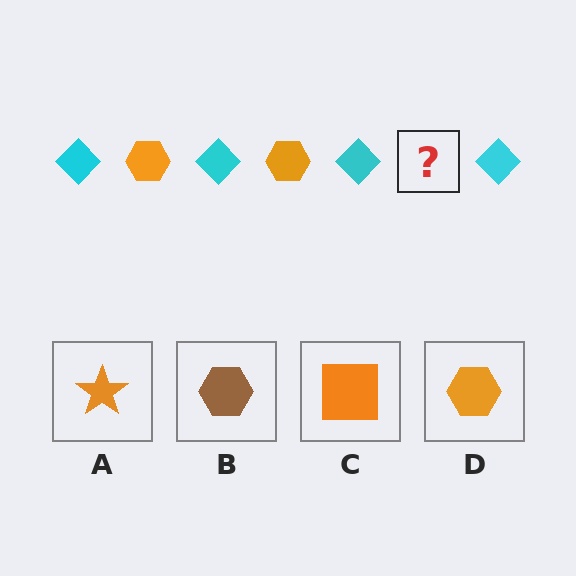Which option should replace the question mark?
Option D.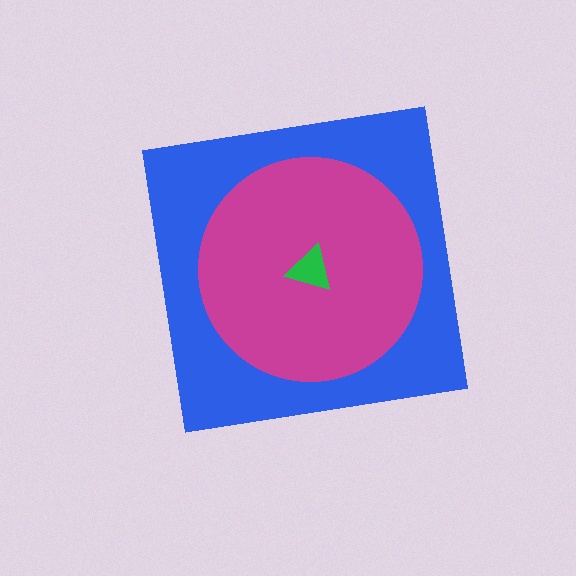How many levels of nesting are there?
3.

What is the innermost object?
The green triangle.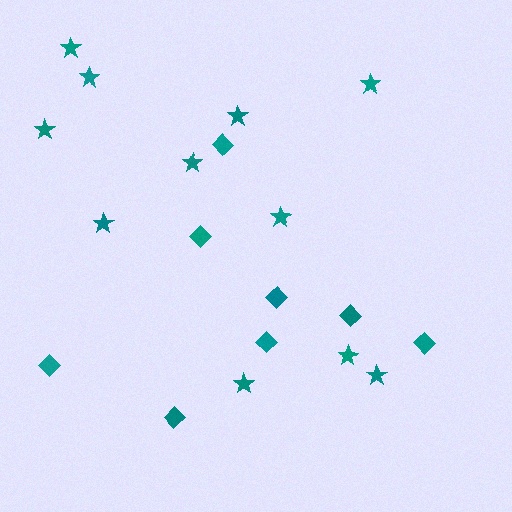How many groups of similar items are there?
There are 2 groups: one group of stars (11) and one group of diamonds (8).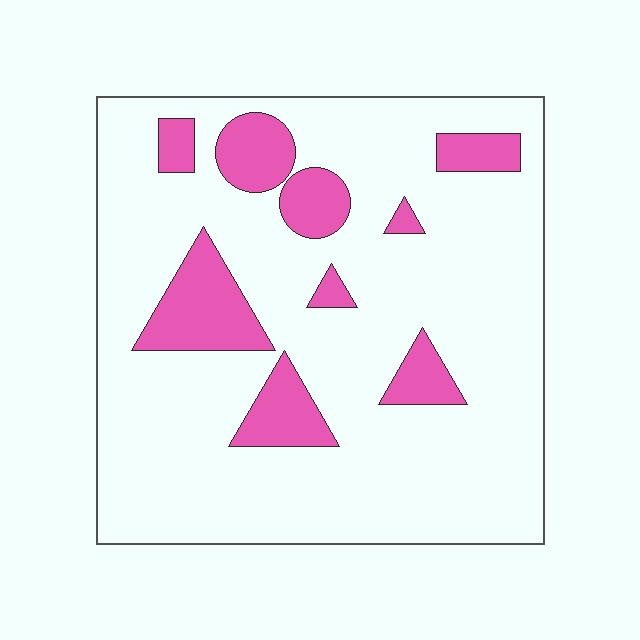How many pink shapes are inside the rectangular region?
9.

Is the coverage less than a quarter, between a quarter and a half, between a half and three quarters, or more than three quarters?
Less than a quarter.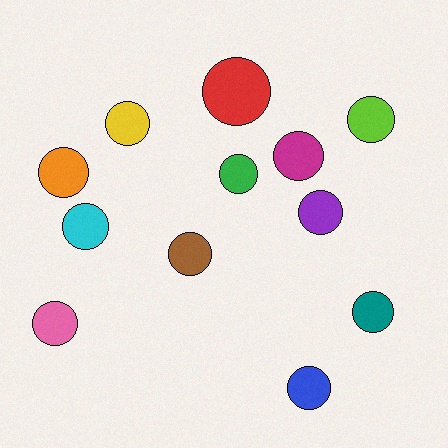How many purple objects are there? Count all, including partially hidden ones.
There is 1 purple object.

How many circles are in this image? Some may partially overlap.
There are 12 circles.